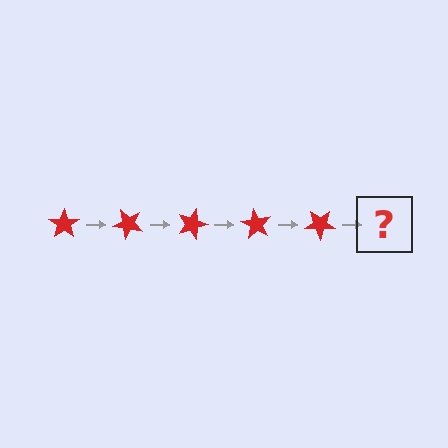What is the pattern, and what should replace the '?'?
The pattern is that the star rotates 45 degrees each step. The '?' should be a red star rotated 225 degrees.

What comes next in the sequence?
The next element should be a red star rotated 225 degrees.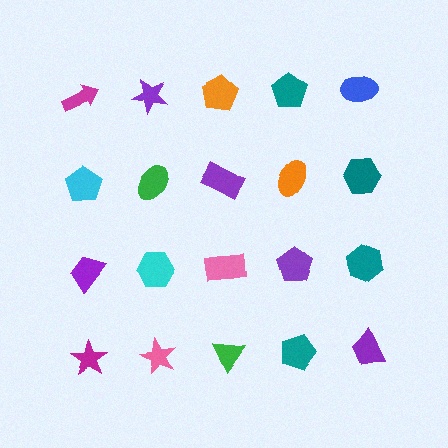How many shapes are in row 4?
5 shapes.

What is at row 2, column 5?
A teal hexagon.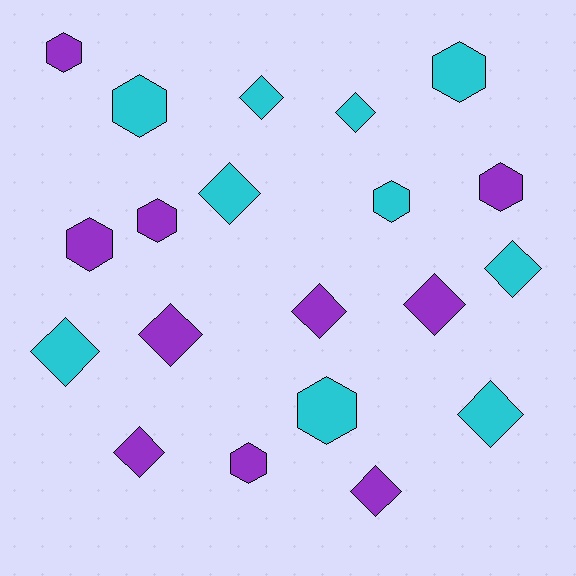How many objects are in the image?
There are 20 objects.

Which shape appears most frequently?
Diamond, with 11 objects.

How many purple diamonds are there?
There are 5 purple diamonds.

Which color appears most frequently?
Purple, with 10 objects.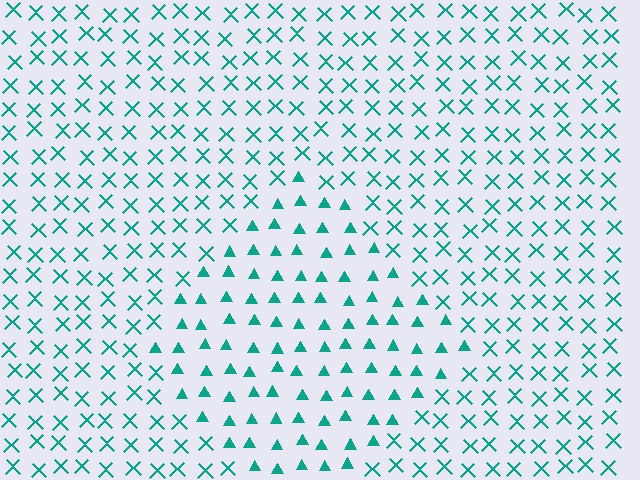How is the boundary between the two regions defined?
The boundary is defined by a change in element shape: triangles inside vs. X marks outside. All elements share the same color and spacing.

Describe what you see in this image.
The image is filled with small teal elements arranged in a uniform grid. A diamond-shaped region contains triangles, while the surrounding area contains X marks. The boundary is defined purely by the change in element shape.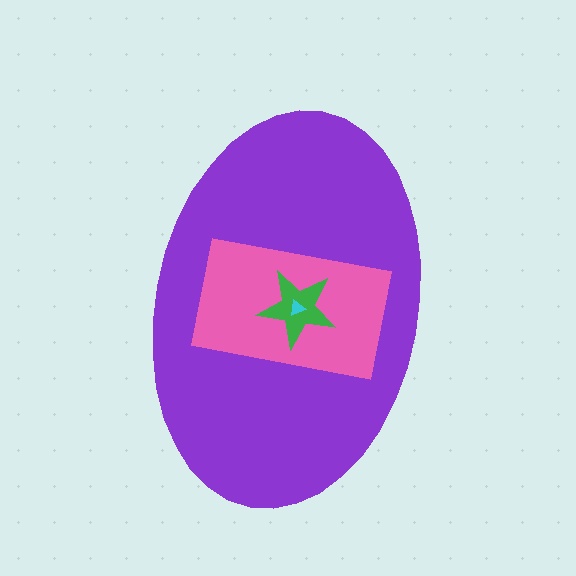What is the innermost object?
The cyan triangle.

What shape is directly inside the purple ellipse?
The pink rectangle.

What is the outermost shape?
The purple ellipse.